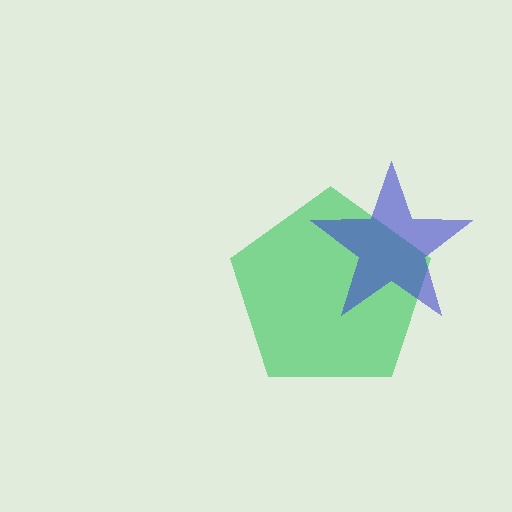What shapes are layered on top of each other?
The layered shapes are: a green pentagon, a blue star.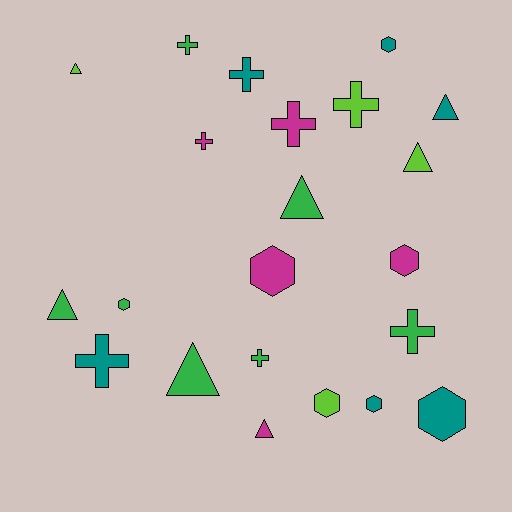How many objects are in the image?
There are 22 objects.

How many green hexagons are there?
There is 1 green hexagon.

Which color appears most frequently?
Green, with 7 objects.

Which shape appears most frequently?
Cross, with 8 objects.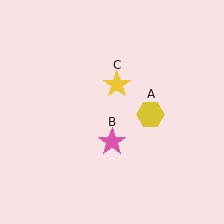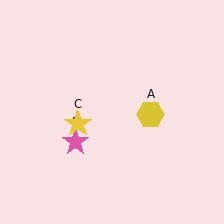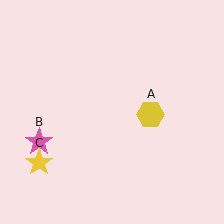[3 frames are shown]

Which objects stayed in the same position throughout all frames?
Yellow hexagon (object A) remained stationary.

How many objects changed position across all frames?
2 objects changed position: pink star (object B), yellow star (object C).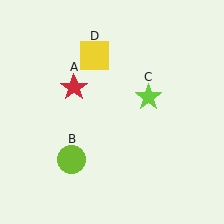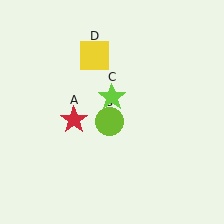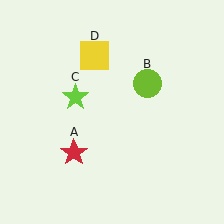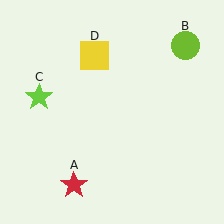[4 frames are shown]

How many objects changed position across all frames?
3 objects changed position: red star (object A), lime circle (object B), lime star (object C).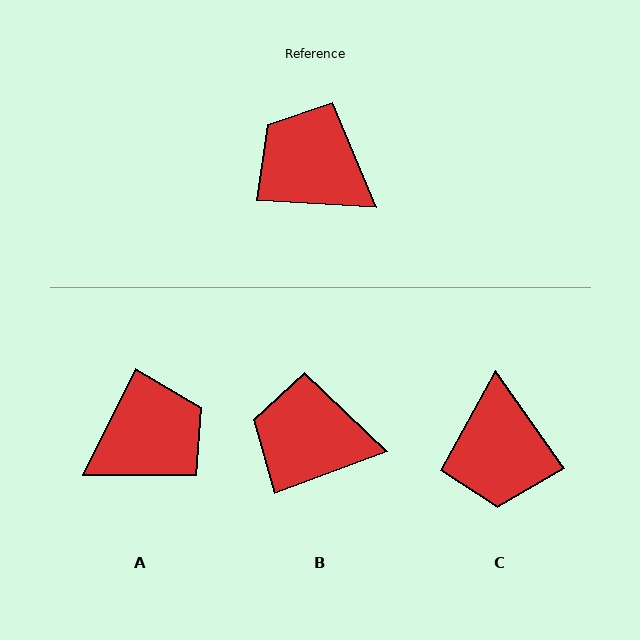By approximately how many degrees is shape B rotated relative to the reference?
Approximately 24 degrees counter-clockwise.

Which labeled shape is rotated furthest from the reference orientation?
C, about 128 degrees away.